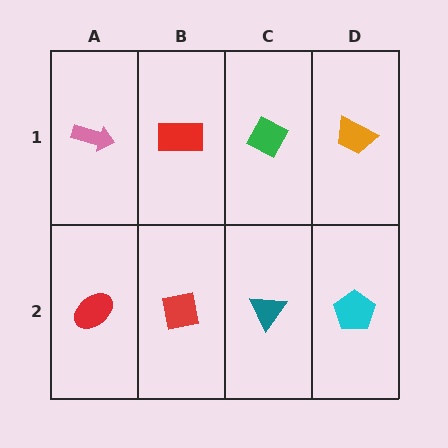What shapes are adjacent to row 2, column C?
A green diamond (row 1, column C), a red square (row 2, column B), a cyan pentagon (row 2, column D).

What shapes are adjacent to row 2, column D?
An orange trapezoid (row 1, column D), a teal triangle (row 2, column C).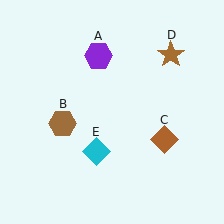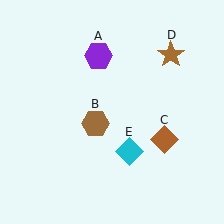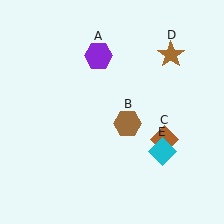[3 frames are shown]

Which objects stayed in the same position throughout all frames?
Purple hexagon (object A) and brown diamond (object C) and brown star (object D) remained stationary.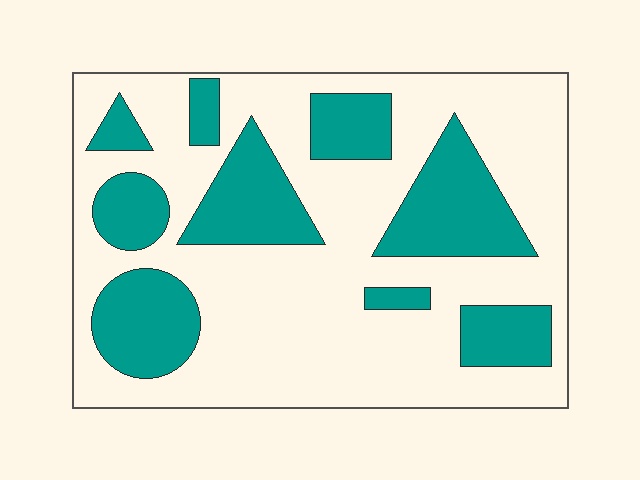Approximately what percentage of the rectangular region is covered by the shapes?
Approximately 30%.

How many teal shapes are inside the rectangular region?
9.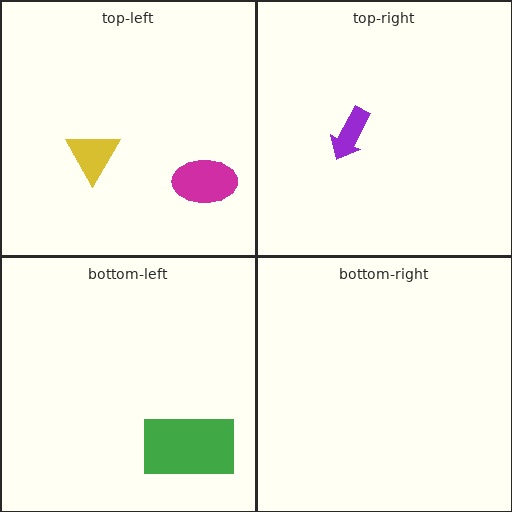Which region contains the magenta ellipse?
The top-left region.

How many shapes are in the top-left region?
2.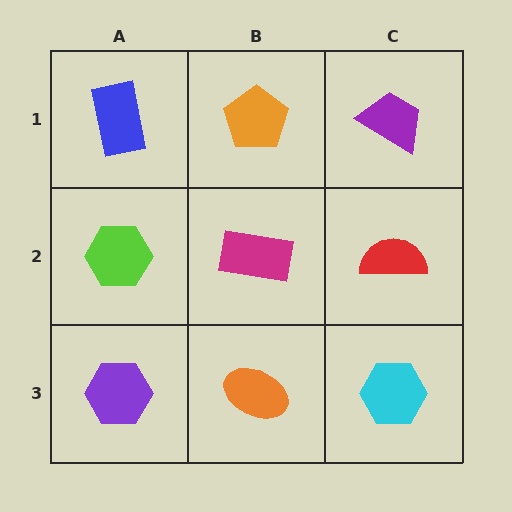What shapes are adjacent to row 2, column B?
An orange pentagon (row 1, column B), an orange ellipse (row 3, column B), a lime hexagon (row 2, column A), a red semicircle (row 2, column C).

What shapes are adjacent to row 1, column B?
A magenta rectangle (row 2, column B), a blue rectangle (row 1, column A), a purple trapezoid (row 1, column C).